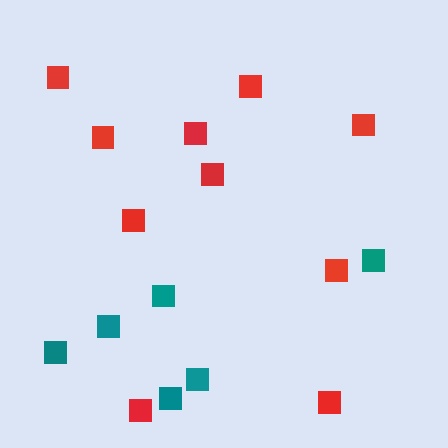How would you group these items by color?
There are 2 groups: one group of red squares (10) and one group of teal squares (6).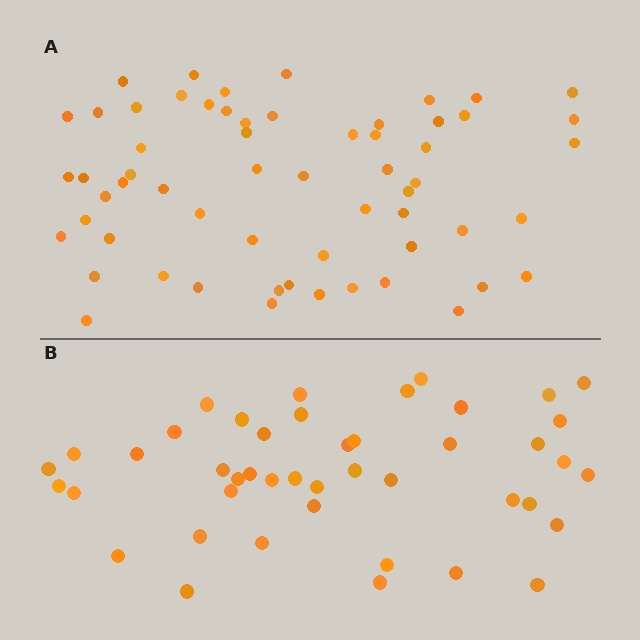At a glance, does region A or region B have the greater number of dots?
Region A (the top region) has more dots.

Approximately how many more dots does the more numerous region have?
Region A has approximately 15 more dots than region B.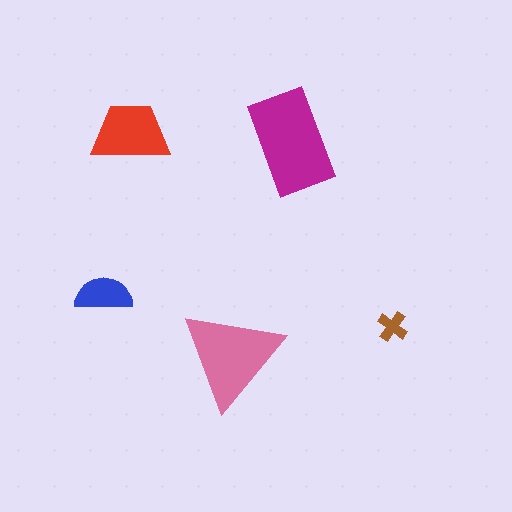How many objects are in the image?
There are 5 objects in the image.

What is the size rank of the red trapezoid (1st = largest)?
3rd.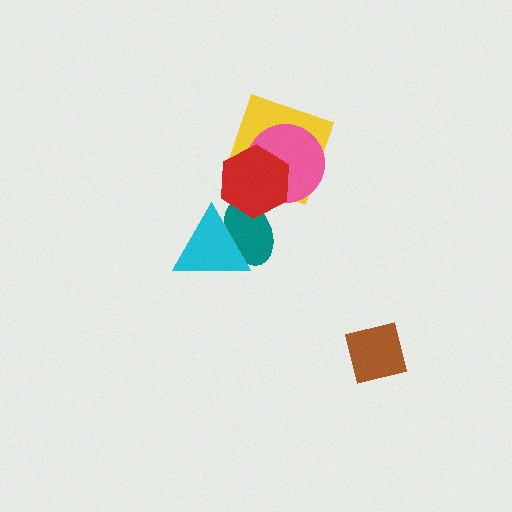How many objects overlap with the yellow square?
2 objects overlap with the yellow square.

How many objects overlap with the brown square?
0 objects overlap with the brown square.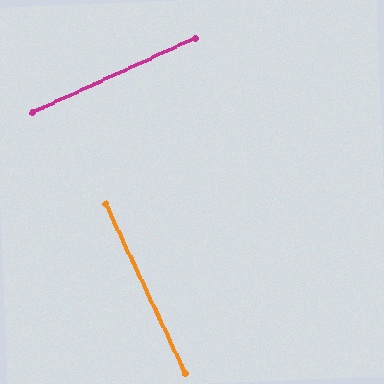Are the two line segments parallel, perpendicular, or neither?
Perpendicular — they meet at approximately 89°.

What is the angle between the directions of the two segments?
Approximately 89 degrees.